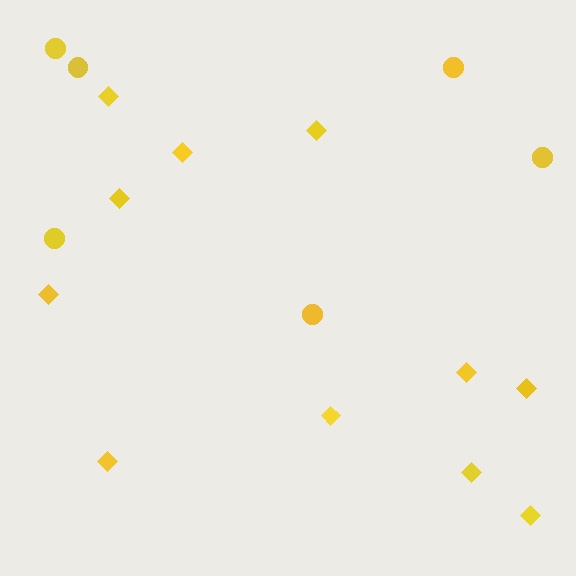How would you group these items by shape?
There are 2 groups: one group of circles (6) and one group of diamonds (11).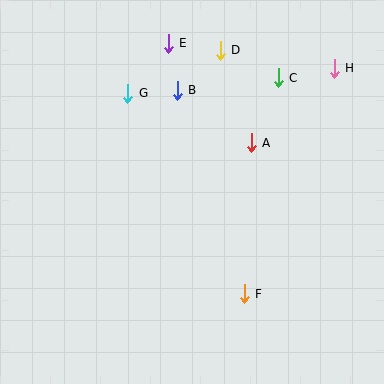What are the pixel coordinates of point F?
Point F is at (244, 294).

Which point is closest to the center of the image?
Point A at (251, 143) is closest to the center.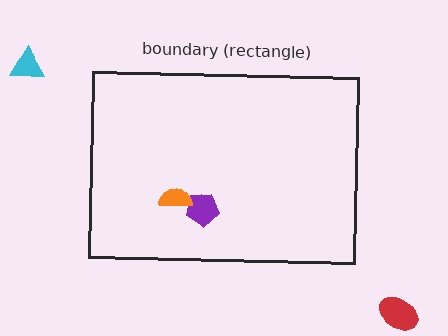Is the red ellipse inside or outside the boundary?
Outside.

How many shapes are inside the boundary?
2 inside, 2 outside.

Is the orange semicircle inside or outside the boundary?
Inside.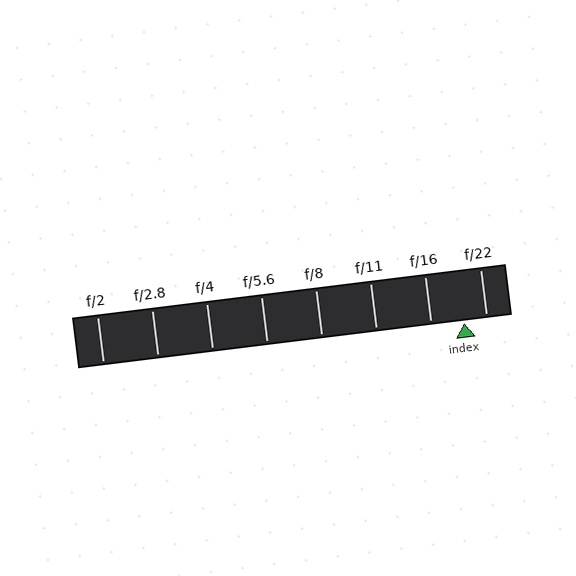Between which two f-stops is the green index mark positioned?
The index mark is between f/16 and f/22.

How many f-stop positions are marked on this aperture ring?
There are 8 f-stop positions marked.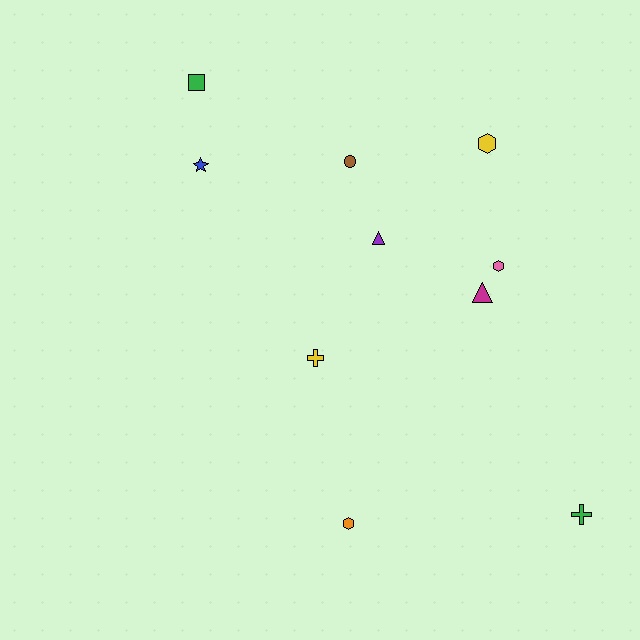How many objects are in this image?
There are 10 objects.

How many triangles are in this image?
There are 2 triangles.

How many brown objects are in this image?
There is 1 brown object.